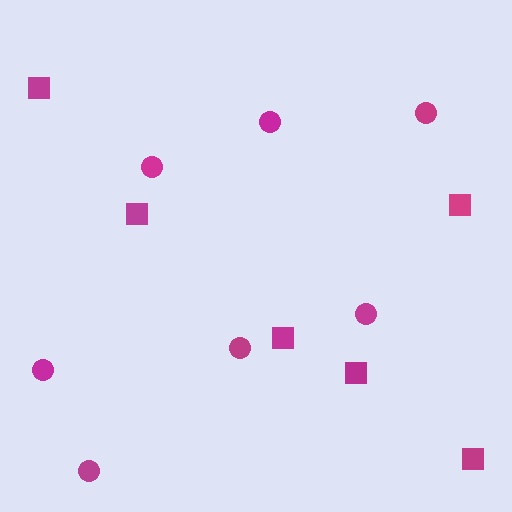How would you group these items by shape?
There are 2 groups: one group of squares (6) and one group of circles (7).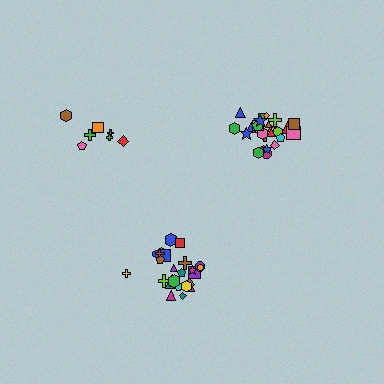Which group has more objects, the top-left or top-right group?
The top-right group.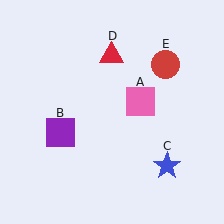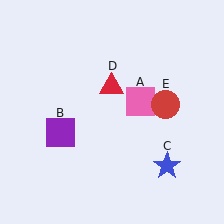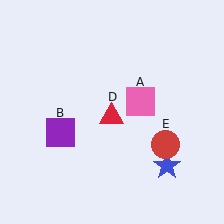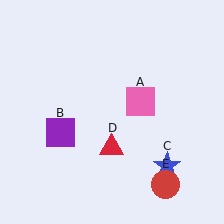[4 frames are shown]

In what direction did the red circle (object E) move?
The red circle (object E) moved down.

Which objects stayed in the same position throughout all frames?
Pink square (object A) and purple square (object B) and blue star (object C) remained stationary.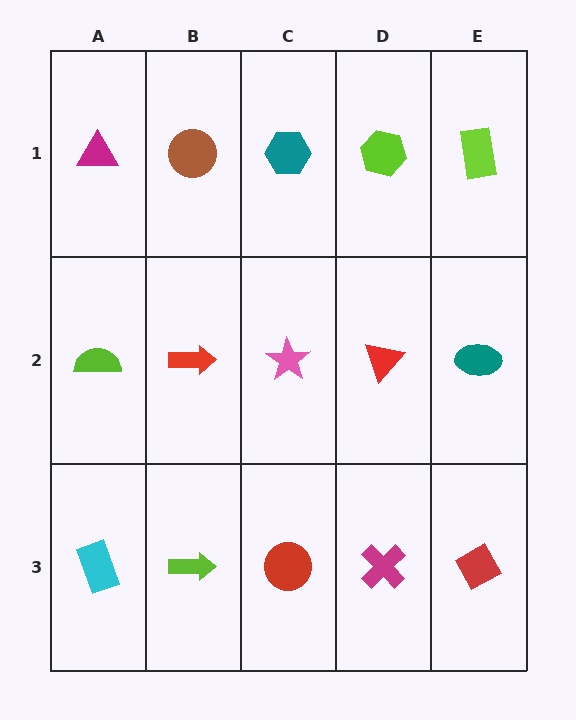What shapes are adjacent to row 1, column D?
A red triangle (row 2, column D), a teal hexagon (row 1, column C), a lime rectangle (row 1, column E).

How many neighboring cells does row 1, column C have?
3.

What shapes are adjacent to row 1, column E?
A teal ellipse (row 2, column E), a lime hexagon (row 1, column D).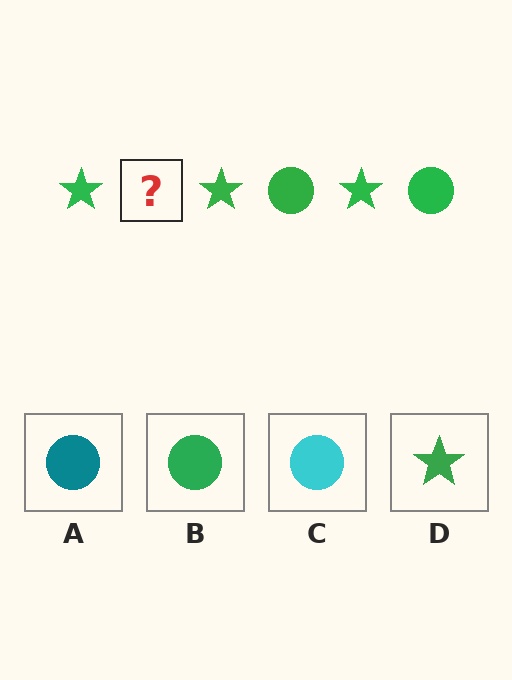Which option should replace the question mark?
Option B.